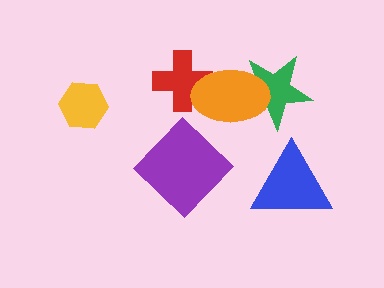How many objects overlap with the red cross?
1 object overlaps with the red cross.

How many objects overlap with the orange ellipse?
2 objects overlap with the orange ellipse.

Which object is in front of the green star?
The orange ellipse is in front of the green star.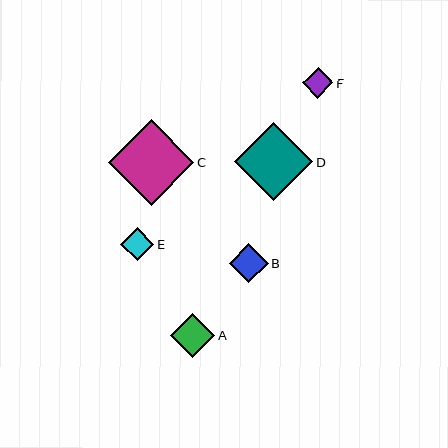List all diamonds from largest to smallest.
From largest to smallest: C, D, A, B, E, F.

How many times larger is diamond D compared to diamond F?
Diamond D is approximately 2.5 times the size of diamond F.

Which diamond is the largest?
Diamond C is the largest with a size of approximately 86 pixels.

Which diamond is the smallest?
Diamond F is the smallest with a size of approximately 31 pixels.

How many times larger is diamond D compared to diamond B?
Diamond D is approximately 2.0 times the size of diamond B.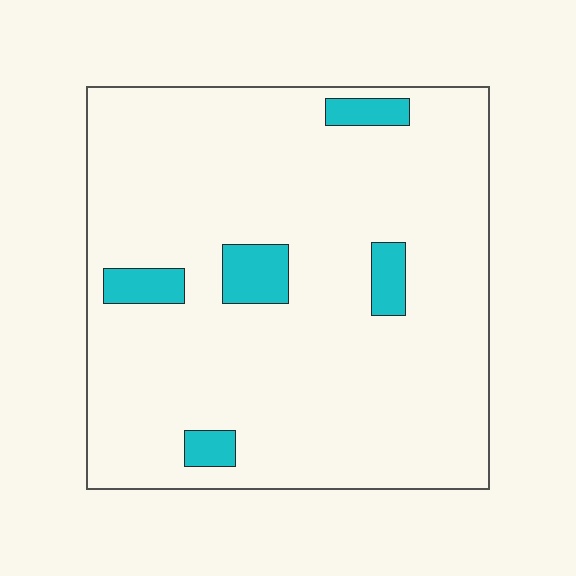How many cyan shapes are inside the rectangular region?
5.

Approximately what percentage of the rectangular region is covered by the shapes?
Approximately 10%.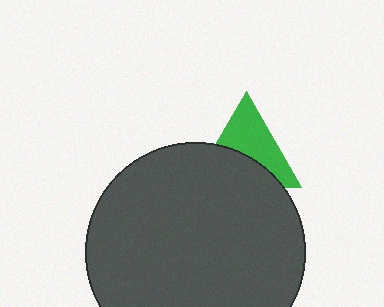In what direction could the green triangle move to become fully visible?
The green triangle could move up. That would shift it out from behind the dark gray circle entirely.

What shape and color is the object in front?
The object in front is a dark gray circle.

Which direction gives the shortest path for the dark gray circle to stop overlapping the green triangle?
Moving down gives the shortest separation.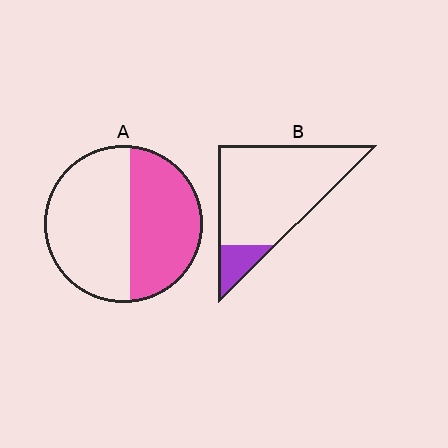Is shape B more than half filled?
No.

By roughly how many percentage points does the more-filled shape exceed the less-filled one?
By roughly 30 percentage points (A over B).